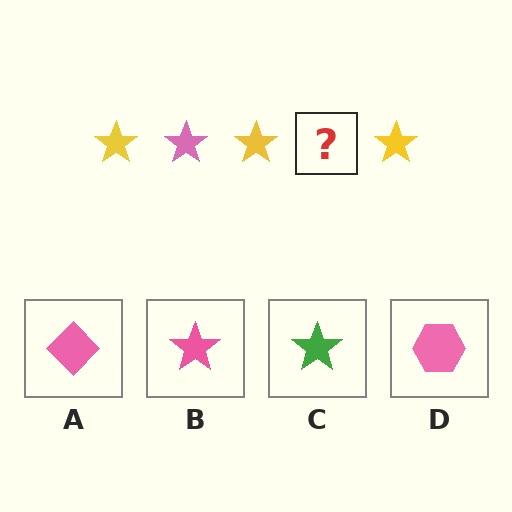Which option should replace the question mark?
Option B.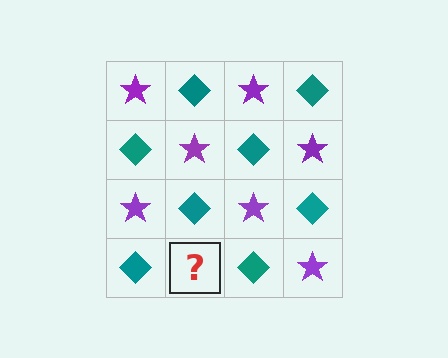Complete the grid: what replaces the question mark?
The question mark should be replaced with a purple star.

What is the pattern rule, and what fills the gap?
The rule is that it alternates purple star and teal diamond in a checkerboard pattern. The gap should be filled with a purple star.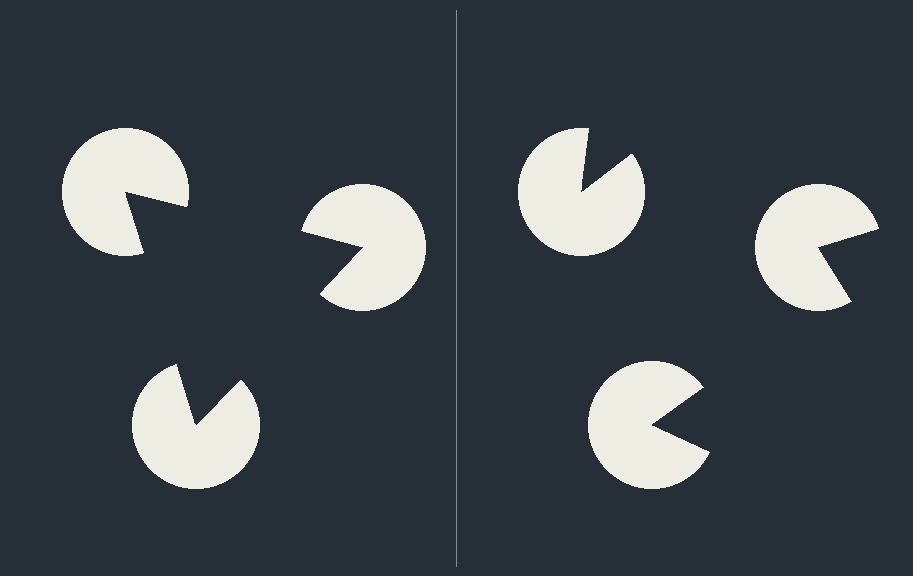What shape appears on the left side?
An illusory triangle.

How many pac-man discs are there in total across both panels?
6 — 3 on each side.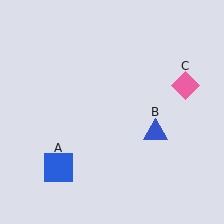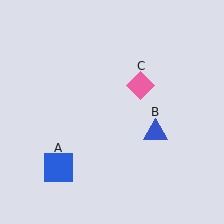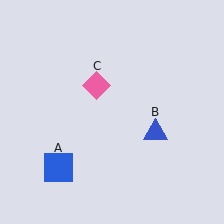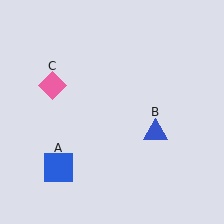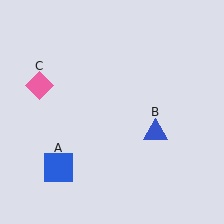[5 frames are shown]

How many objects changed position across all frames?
1 object changed position: pink diamond (object C).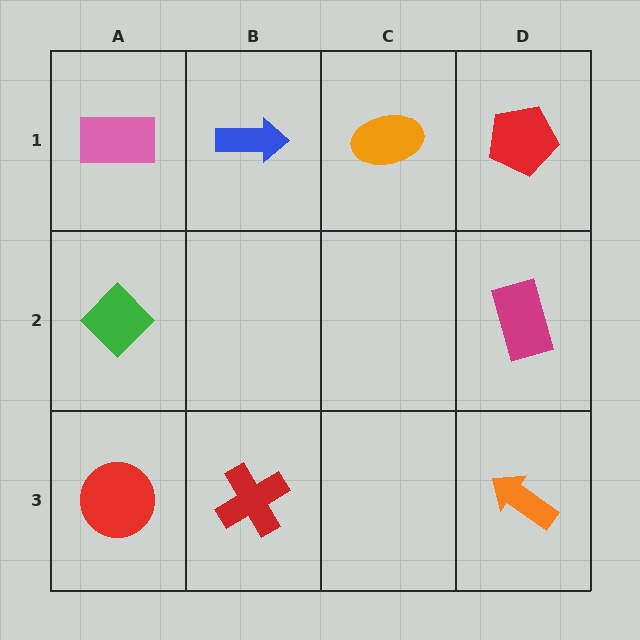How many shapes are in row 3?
3 shapes.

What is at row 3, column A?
A red circle.